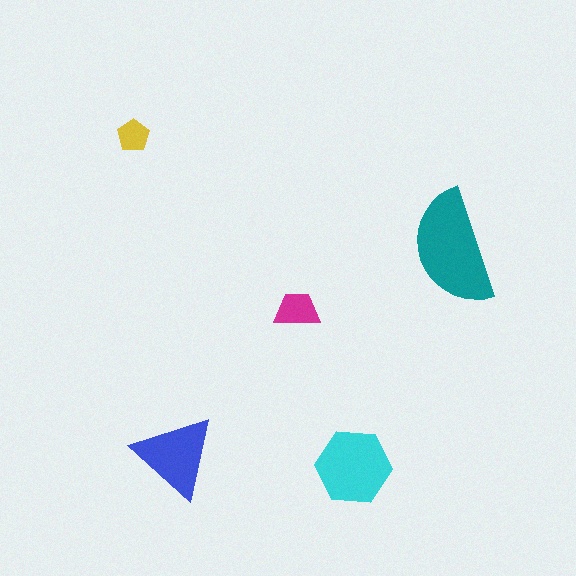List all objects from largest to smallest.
The teal semicircle, the cyan hexagon, the blue triangle, the magenta trapezoid, the yellow pentagon.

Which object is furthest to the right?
The teal semicircle is rightmost.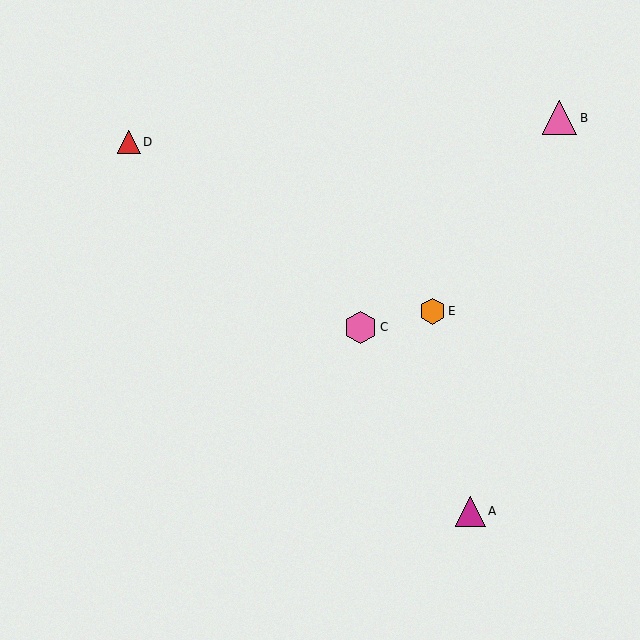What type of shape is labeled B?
Shape B is a pink triangle.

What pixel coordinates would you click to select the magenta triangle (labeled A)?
Click at (471, 511) to select the magenta triangle A.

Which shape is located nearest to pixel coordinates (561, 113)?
The pink triangle (labeled B) at (560, 118) is nearest to that location.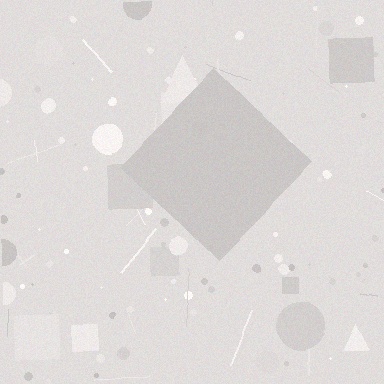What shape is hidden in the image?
A diamond is hidden in the image.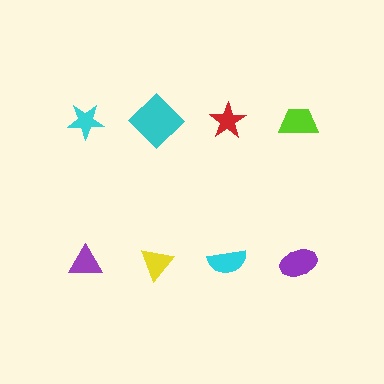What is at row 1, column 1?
A cyan star.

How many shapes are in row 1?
4 shapes.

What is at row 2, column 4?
A purple ellipse.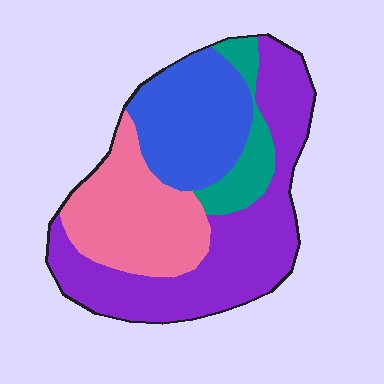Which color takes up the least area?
Teal, at roughly 10%.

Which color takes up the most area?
Purple, at roughly 40%.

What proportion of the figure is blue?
Blue covers 24% of the figure.